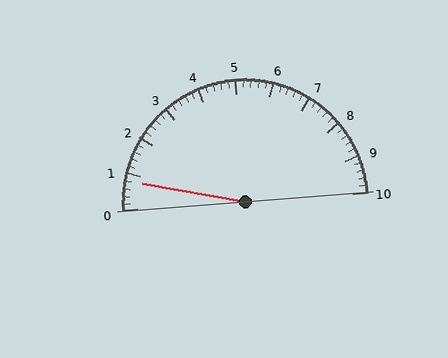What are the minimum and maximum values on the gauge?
The gauge ranges from 0 to 10.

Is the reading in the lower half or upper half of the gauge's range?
The reading is in the lower half of the range (0 to 10).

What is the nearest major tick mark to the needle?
The nearest major tick mark is 1.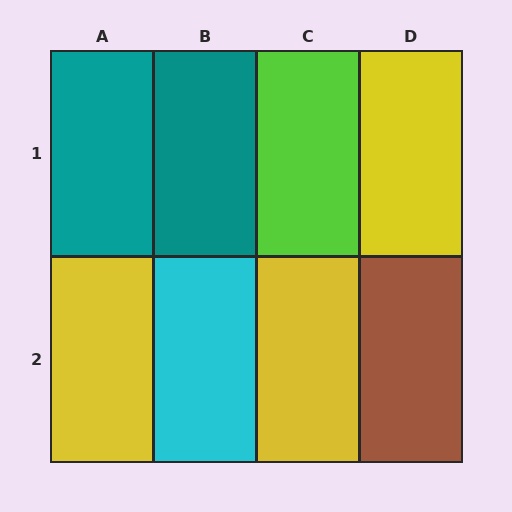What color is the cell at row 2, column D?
Brown.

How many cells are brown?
1 cell is brown.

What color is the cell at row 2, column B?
Cyan.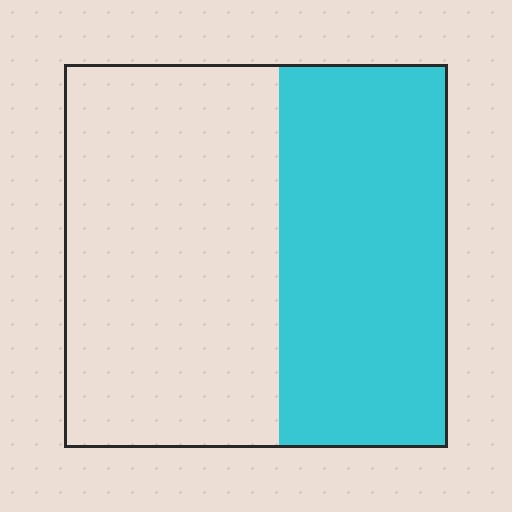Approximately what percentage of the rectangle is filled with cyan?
Approximately 45%.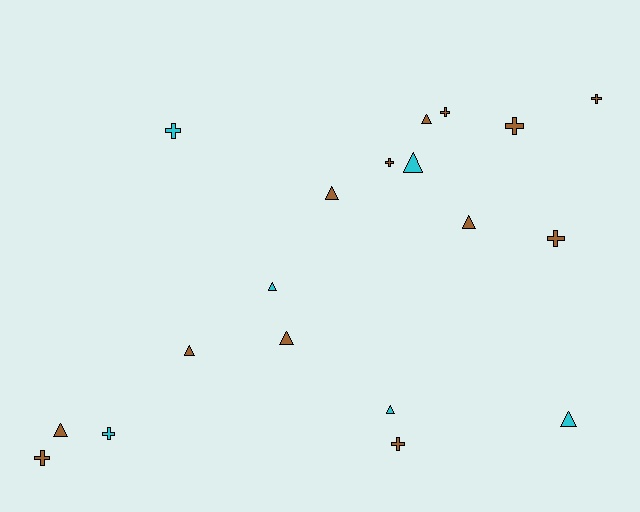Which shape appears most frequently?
Triangle, with 10 objects.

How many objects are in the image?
There are 19 objects.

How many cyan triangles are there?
There are 4 cyan triangles.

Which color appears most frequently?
Brown, with 13 objects.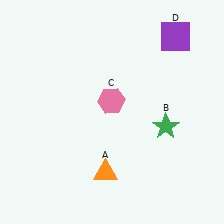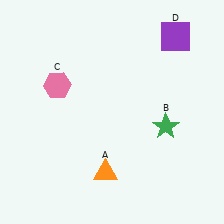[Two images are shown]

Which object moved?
The pink hexagon (C) moved left.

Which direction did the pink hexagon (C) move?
The pink hexagon (C) moved left.